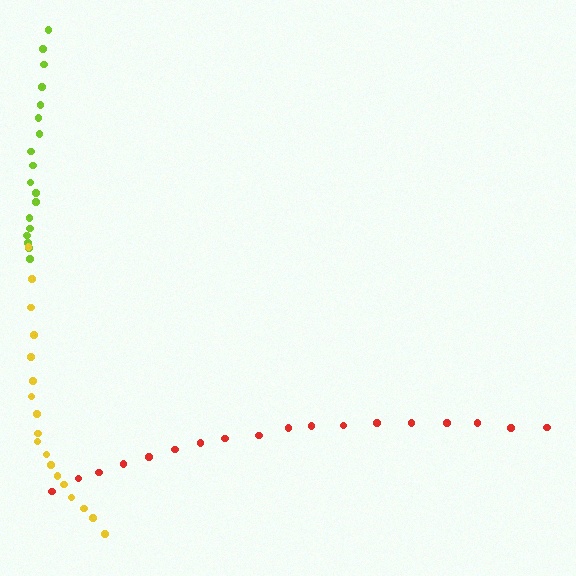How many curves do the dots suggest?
There are 3 distinct paths.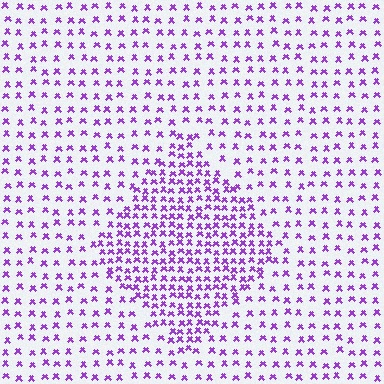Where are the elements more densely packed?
The elements are more densely packed inside the diamond boundary.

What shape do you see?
I see a diamond.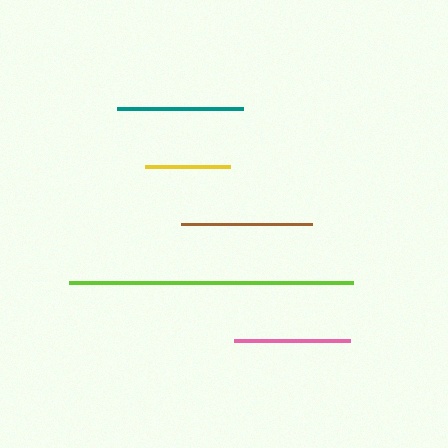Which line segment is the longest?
The lime line is the longest at approximately 284 pixels.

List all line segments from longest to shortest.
From longest to shortest: lime, brown, teal, pink, yellow.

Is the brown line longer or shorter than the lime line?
The lime line is longer than the brown line.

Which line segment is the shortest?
The yellow line is the shortest at approximately 85 pixels.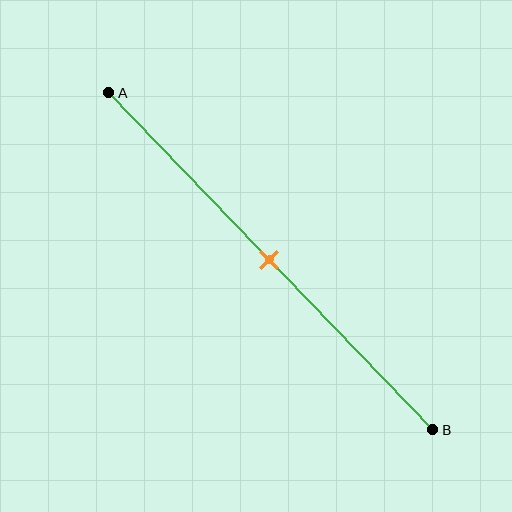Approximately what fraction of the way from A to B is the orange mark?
The orange mark is approximately 50% of the way from A to B.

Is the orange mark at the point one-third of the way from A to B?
No, the mark is at about 50% from A, not at the 33% one-third point.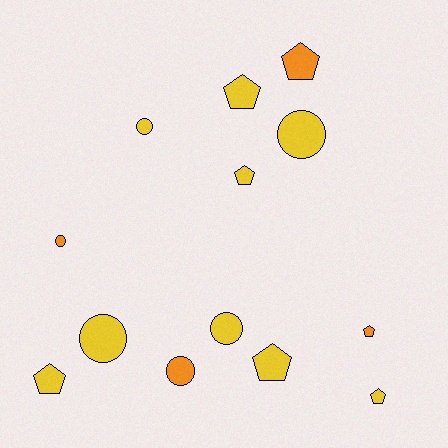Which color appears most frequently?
Yellow, with 9 objects.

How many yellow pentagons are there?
There are 5 yellow pentagons.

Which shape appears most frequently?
Pentagon, with 7 objects.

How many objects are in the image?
There are 13 objects.